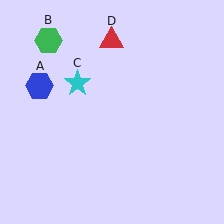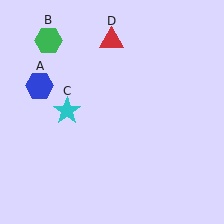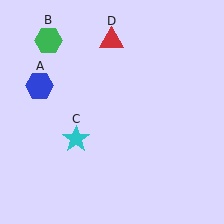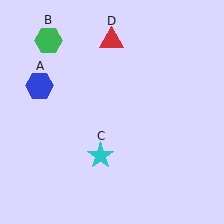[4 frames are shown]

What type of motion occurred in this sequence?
The cyan star (object C) rotated counterclockwise around the center of the scene.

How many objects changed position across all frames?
1 object changed position: cyan star (object C).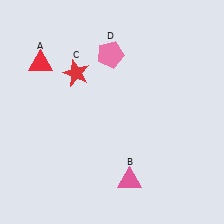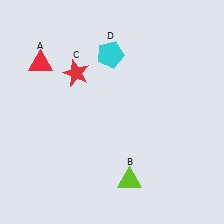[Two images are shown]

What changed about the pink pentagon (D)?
In Image 1, D is pink. In Image 2, it changed to cyan.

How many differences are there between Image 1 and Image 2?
There are 2 differences between the two images.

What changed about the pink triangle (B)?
In Image 1, B is pink. In Image 2, it changed to lime.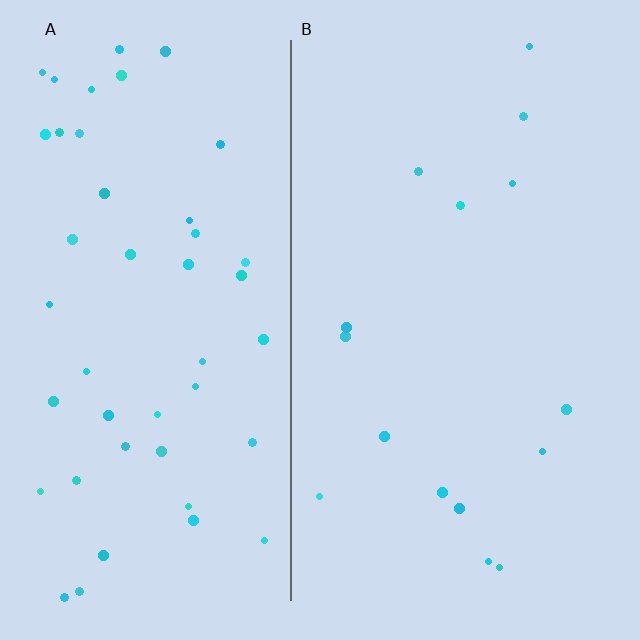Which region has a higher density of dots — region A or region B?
A (the left).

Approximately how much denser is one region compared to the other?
Approximately 3.1× — region A over region B.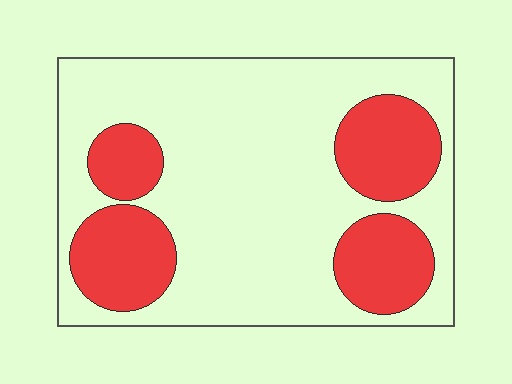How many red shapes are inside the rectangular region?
4.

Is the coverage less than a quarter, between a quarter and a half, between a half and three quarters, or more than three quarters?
Between a quarter and a half.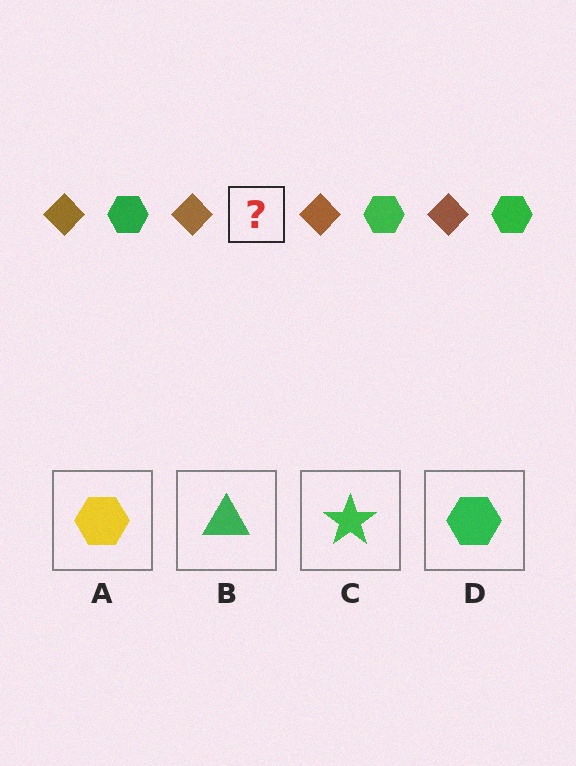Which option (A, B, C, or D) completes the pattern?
D.